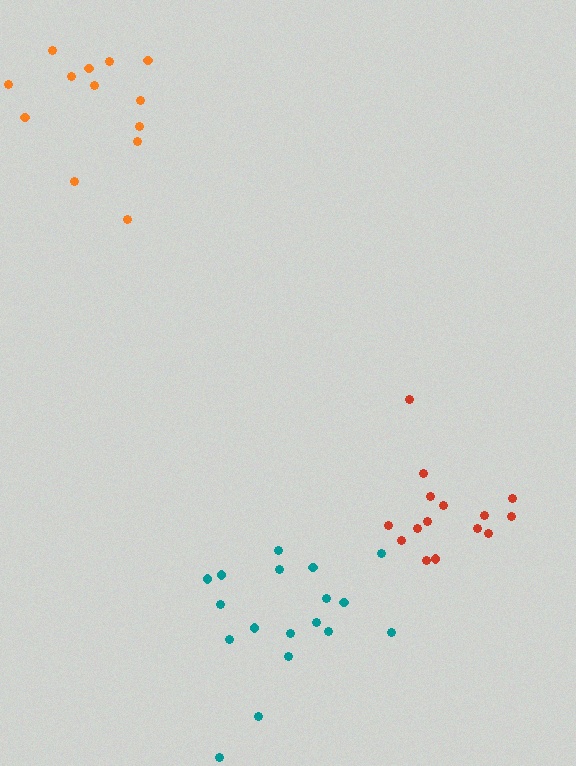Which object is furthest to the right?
The red cluster is rightmost.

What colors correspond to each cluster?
The clusters are colored: red, teal, orange.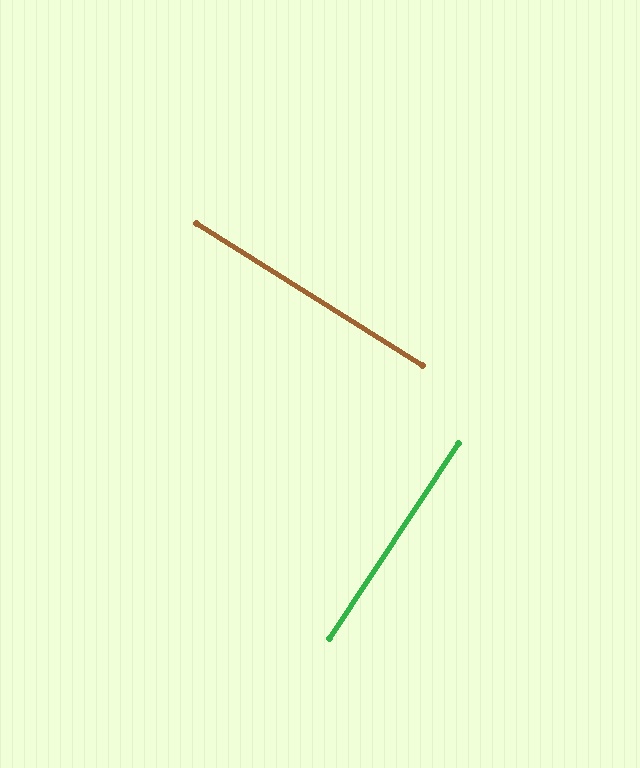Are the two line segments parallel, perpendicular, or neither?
Perpendicular — they meet at approximately 89°.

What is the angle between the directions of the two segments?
Approximately 89 degrees.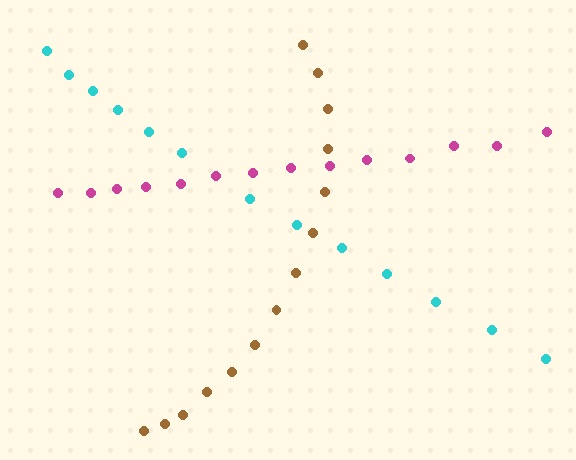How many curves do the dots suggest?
There are 3 distinct paths.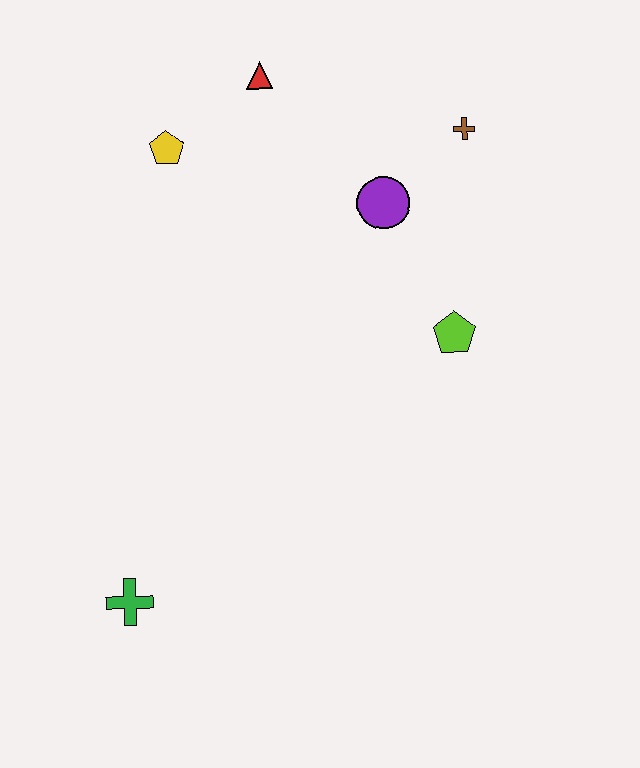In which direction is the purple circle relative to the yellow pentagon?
The purple circle is to the right of the yellow pentagon.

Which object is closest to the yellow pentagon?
The red triangle is closest to the yellow pentagon.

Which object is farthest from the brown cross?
The green cross is farthest from the brown cross.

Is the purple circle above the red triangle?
No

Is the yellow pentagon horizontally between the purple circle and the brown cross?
No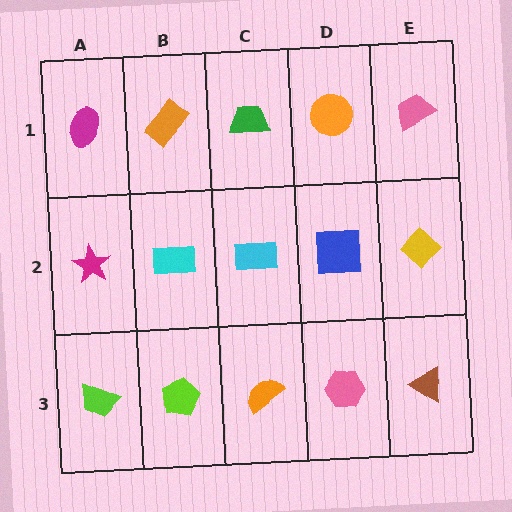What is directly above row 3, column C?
A cyan rectangle.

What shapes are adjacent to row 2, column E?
A pink trapezoid (row 1, column E), a brown triangle (row 3, column E), a blue square (row 2, column D).